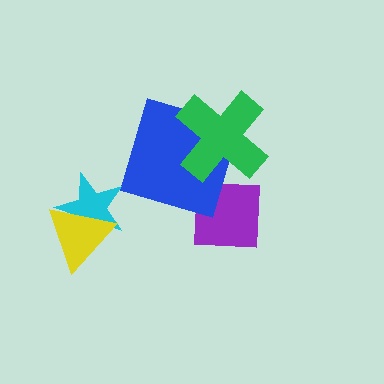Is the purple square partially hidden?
No, no other shape covers it.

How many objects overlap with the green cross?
1 object overlaps with the green cross.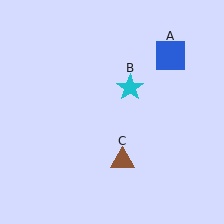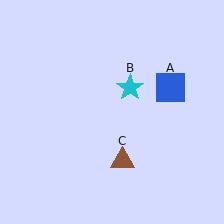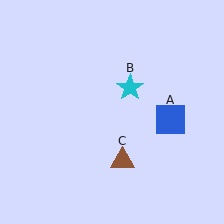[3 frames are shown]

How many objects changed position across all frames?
1 object changed position: blue square (object A).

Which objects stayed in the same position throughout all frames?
Cyan star (object B) and brown triangle (object C) remained stationary.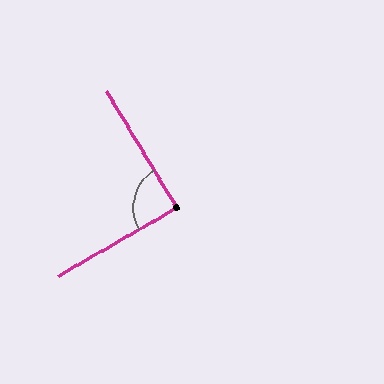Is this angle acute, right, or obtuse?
It is approximately a right angle.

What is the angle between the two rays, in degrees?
Approximately 89 degrees.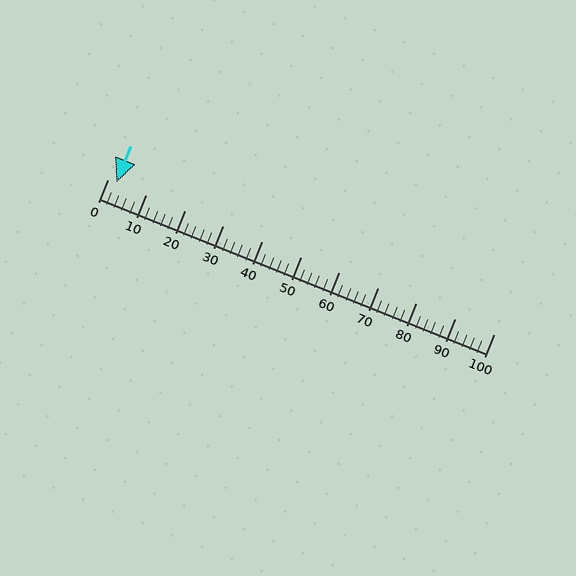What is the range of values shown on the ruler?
The ruler shows values from 0 to 100.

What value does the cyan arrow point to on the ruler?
The cyan arrow points to approximately 2.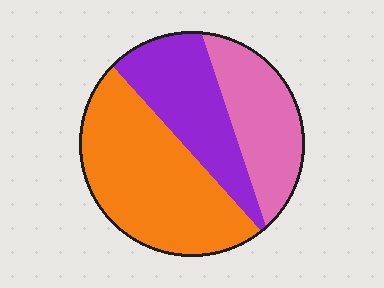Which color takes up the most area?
Orange, at roughly 45%.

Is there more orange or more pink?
Orange.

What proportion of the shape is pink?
Pink takes up about one quarter (1/4) of the shape.